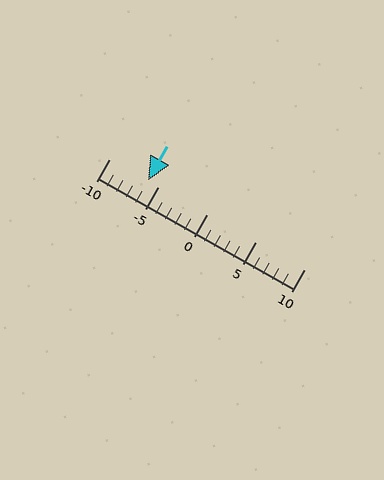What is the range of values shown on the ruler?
The ruler shows values from -10 to 10.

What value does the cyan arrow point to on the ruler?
The cyan arrow points to approximately -6.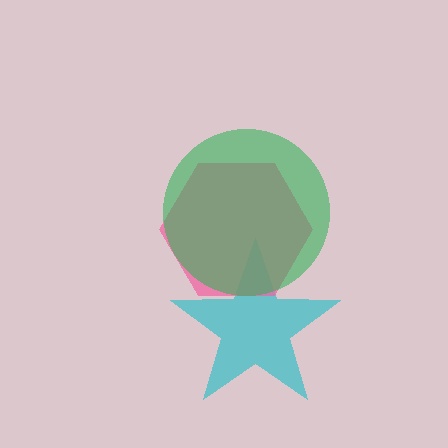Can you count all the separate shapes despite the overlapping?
Yes, there are 3 separate shapes.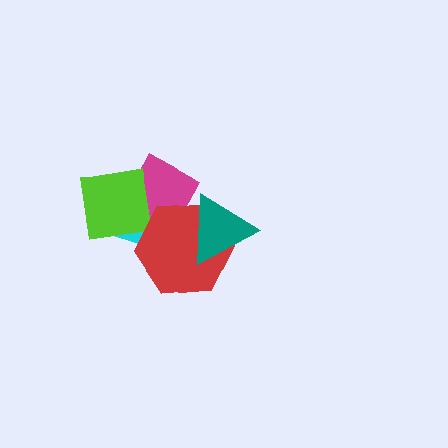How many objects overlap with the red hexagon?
3 objects overlap with the red hexagon.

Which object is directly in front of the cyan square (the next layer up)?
The magenta square is directly in front of the cyan square.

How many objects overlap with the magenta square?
3 objects overlap with the magenta square.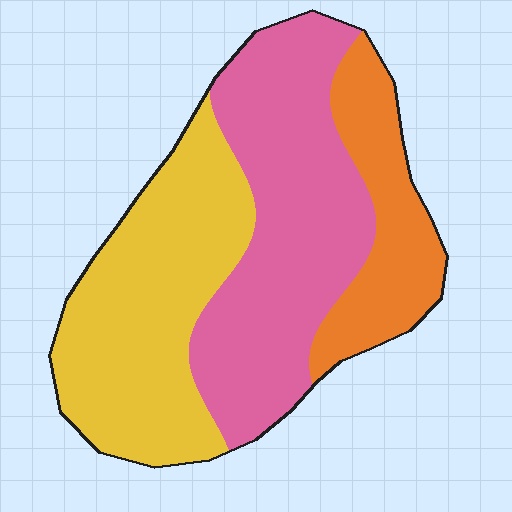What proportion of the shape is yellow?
Yellow covers around 40% of the shape.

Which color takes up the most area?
Pink, at roughly 45%.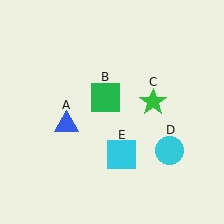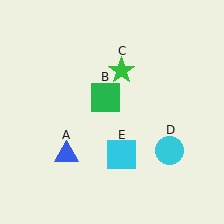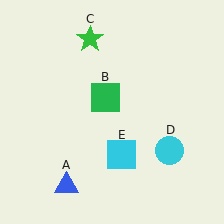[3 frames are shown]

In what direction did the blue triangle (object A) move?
The blue triangle (object A) moved down.